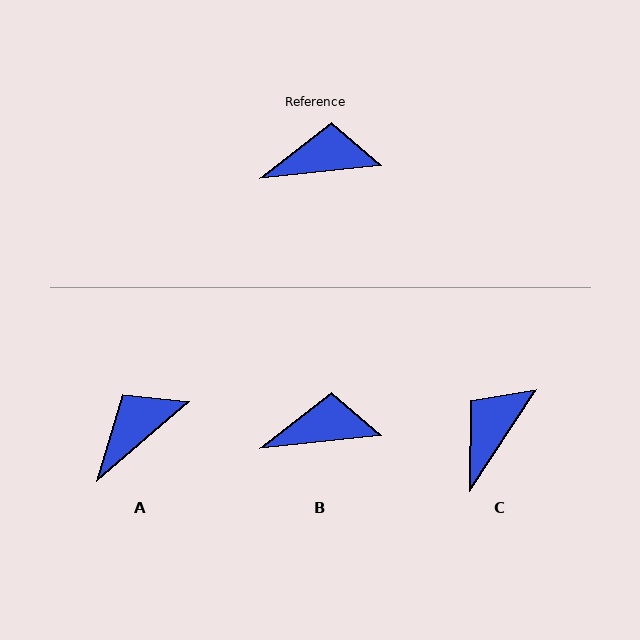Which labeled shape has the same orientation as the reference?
B.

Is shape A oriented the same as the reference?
No, it is off by about 35 degrees.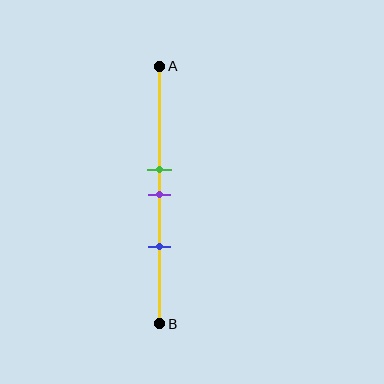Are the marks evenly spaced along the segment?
Yes, the marks are approximately evenly spaced.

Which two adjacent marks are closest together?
The green and purple marks are the closest adjacent pair.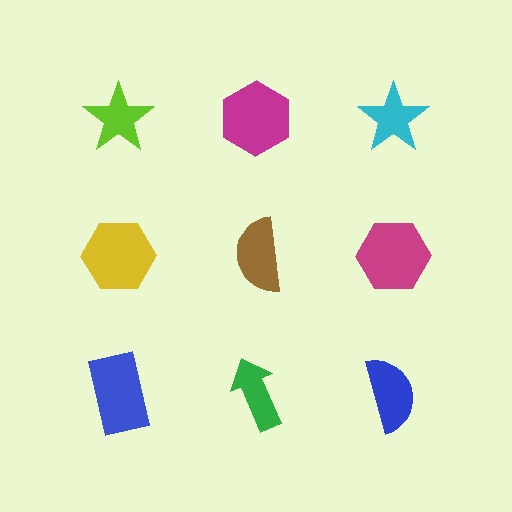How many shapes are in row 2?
3 shapes.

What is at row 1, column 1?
A lime star.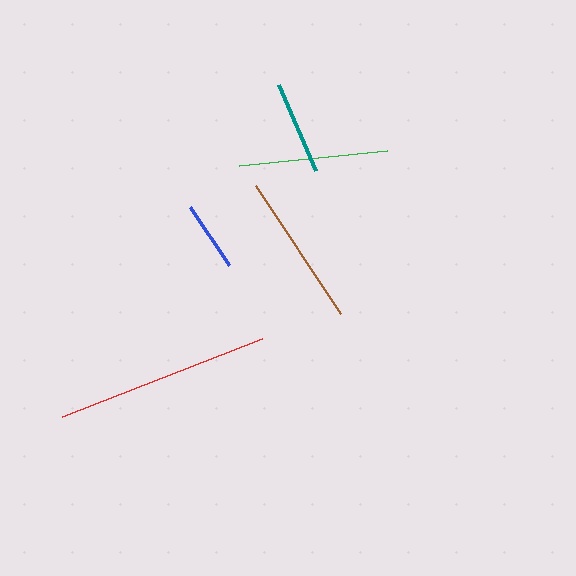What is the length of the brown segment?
The brown segment is approximately 154 pixels long.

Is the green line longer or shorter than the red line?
The red line is longer than the green line.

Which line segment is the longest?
The red line is the longest at approximately 214 pixels.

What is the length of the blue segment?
The blue segment is approximately 69 pixels long.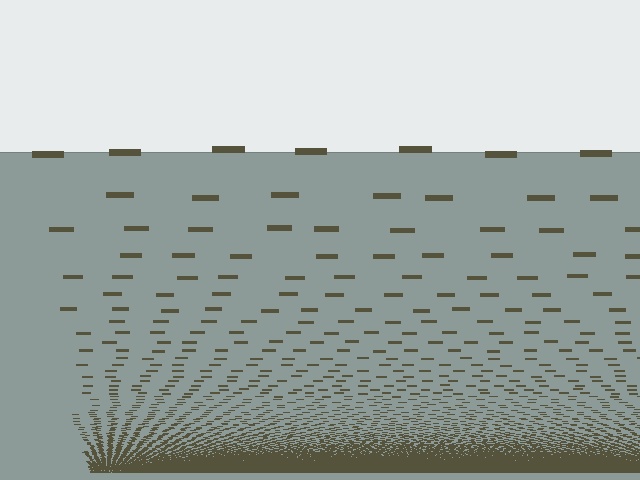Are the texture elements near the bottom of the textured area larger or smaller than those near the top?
Smaller. The gradient is inverted — elements near the bottom are smaller and denser.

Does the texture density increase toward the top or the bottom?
Density increases toward the bottom.